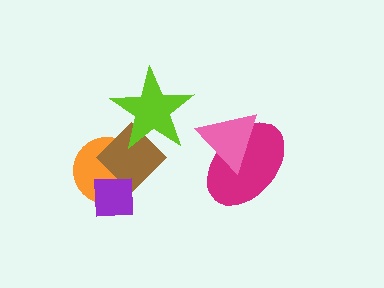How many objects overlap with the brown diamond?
3 objects overlap with the brown diamond.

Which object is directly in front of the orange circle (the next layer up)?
The brown diamond is directly in front of the orange circle.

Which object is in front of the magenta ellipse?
The pink triangle is in front of the magenta ellipse.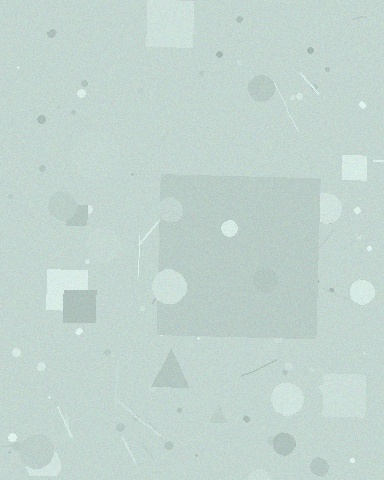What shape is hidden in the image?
A square is hidden in the image.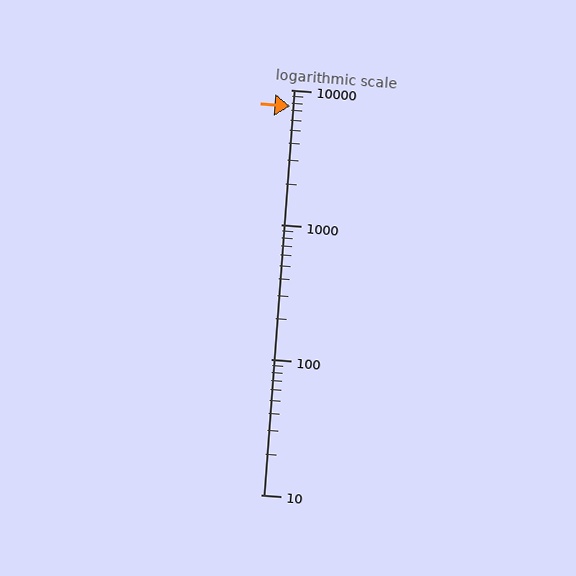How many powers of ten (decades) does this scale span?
The scale spans 3 decades, from 10 to 10000.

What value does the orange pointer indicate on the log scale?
The pointer indicates approximately 7600.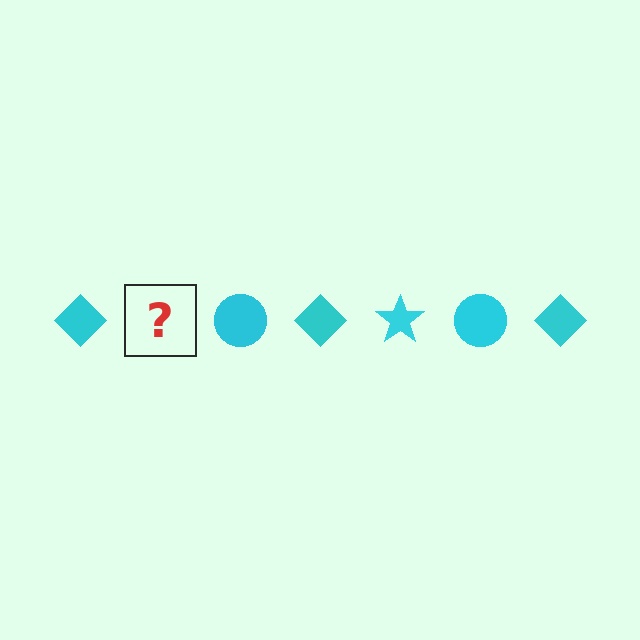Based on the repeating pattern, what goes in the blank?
The blank should be a cyan star.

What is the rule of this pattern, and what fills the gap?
The rule is that the pattern cycles through diamond, star, circle shapes in cyan. The gap should be filled with a cyan star.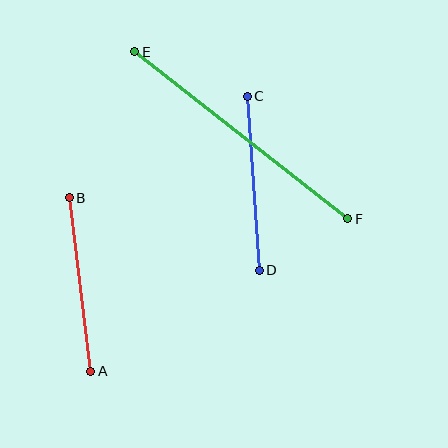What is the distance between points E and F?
The distance is approximately 271 pixels.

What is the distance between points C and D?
The distance is approximately 175 pixels.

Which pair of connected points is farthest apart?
Points E and F are farthest apart.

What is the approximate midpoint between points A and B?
The midpoint is at approximately (80, 284) pixels.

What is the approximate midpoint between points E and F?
The midpoint is at approximately (241, 135) pixels.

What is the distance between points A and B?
The distance is approximately 175 pixels.